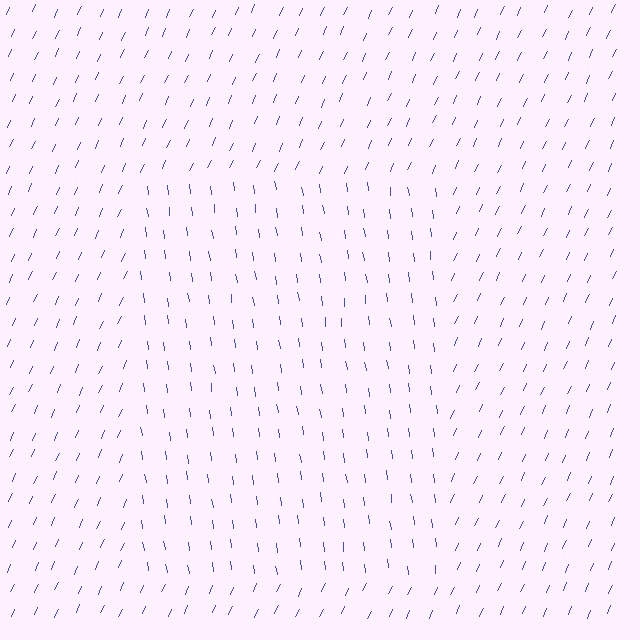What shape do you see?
I see a rectangle.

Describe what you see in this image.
The image is filled with small blue line segments. A rectangle region in the image has lines oriented differently from the surrounding lines, creating a visible texture boundary.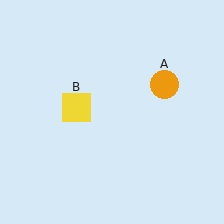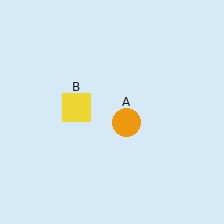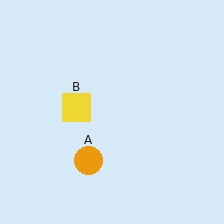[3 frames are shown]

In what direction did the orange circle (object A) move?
The orange circle (object A) moved down and to the left.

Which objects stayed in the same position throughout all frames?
Yellow square (object B) remained stationary.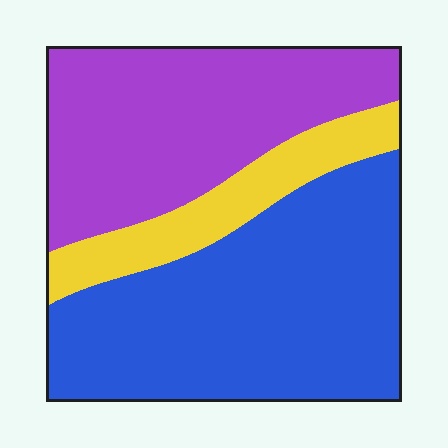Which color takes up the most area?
Blue, at roughly 50%.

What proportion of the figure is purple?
Purple covers 37% of the figure.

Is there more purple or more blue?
Blue.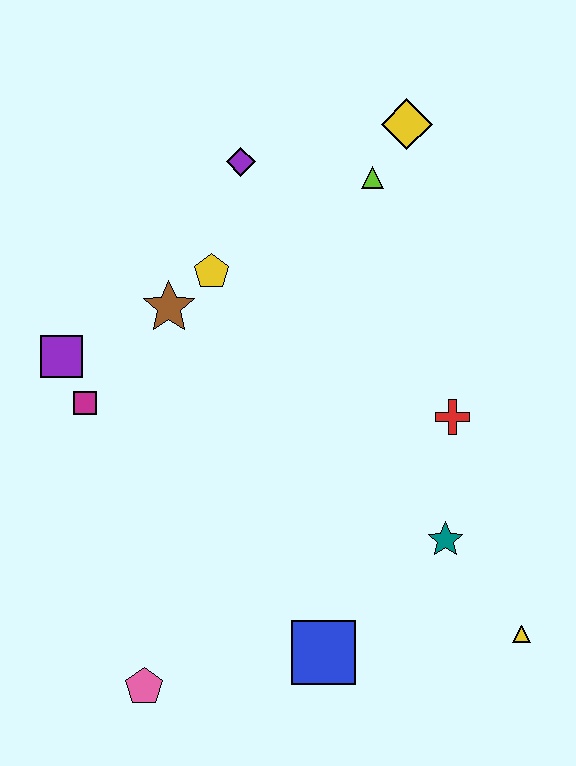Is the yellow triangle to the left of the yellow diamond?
No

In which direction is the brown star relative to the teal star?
The brown star is to the left of the teal star.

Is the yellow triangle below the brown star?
Yes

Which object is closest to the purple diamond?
The yellow pentagon is closest to the purple diamond.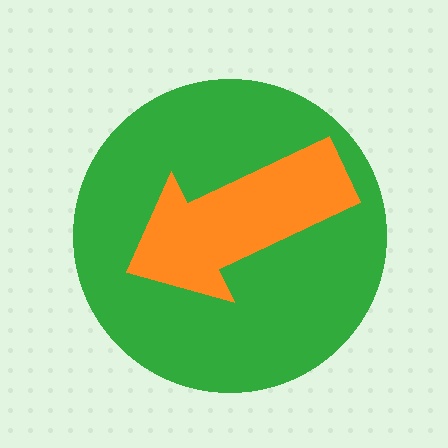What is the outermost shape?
The green circle.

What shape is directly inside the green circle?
The orange arrow.